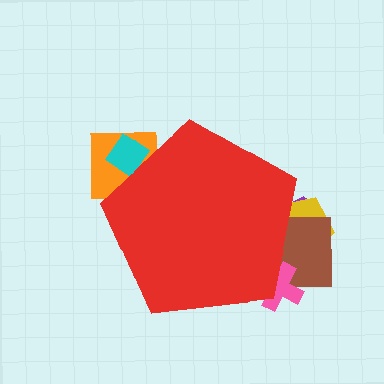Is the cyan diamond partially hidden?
Yes, the cyan diamond is partially hidden behind the red pentagon.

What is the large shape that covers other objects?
A red pentagon.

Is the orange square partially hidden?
Yes, the orange square is partially hidden behind the red pentagon.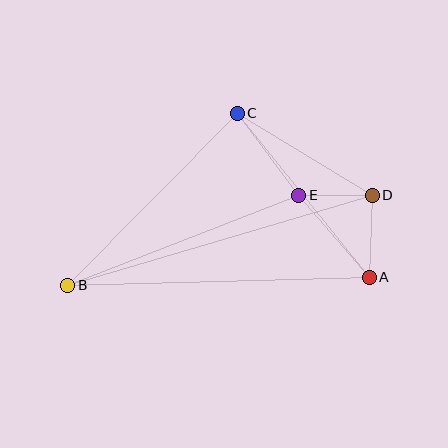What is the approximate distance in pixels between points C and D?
The distance between C and D is approximately 158 pixels.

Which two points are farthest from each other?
Points B and D are farthest from each other.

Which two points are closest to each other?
Points D and E are closest to each other.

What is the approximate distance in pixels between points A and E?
The distance between A and E is approximately 108 pixels.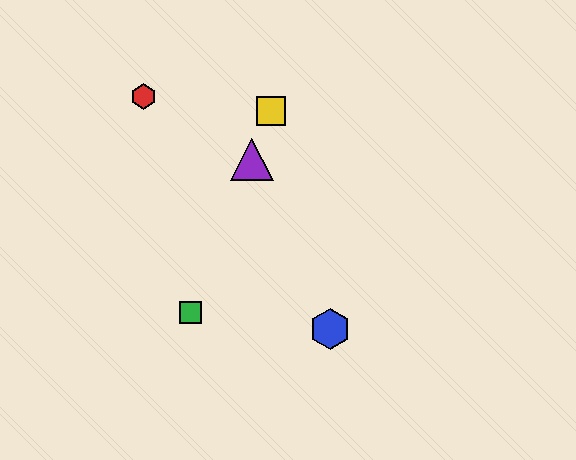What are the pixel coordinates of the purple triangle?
The purple triangle is at (252, 159).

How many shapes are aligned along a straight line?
3 shapes (the green square, the yellow square, the purple triangle) are aligned along a straight line.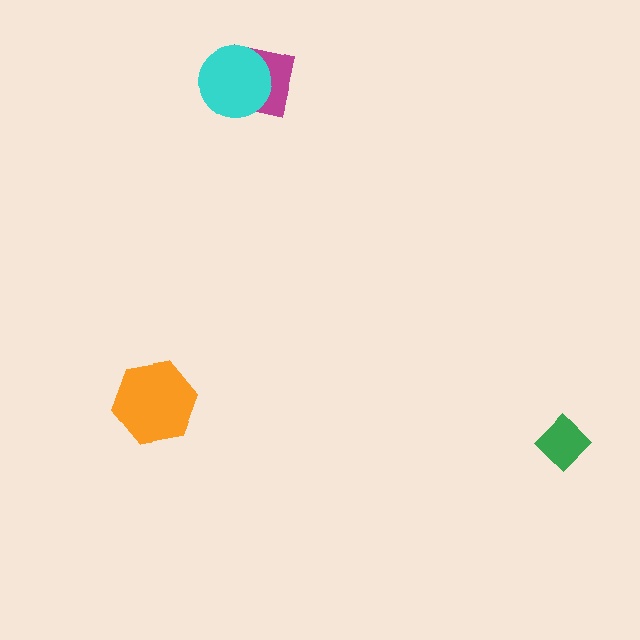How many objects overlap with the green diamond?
0 objects overlap with the green diamond.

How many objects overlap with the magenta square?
1 object overlaps with the magenta square.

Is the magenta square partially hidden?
Yes, it is partially covered by another shape.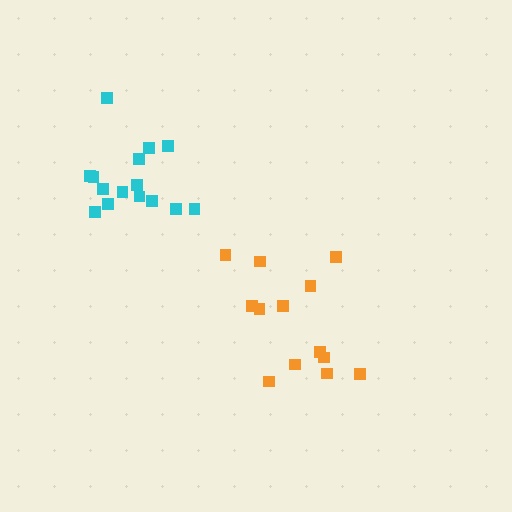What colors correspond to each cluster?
The clusters are colored: orange, cyan.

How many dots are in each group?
Group 1: 13 dots, Group 2: 15 dots (28 total).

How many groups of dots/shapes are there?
There are 2 groups.